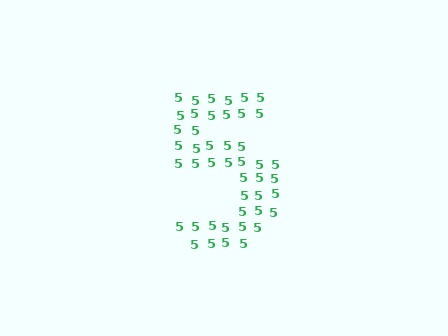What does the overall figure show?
The overall figure shows the digit 5.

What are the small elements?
The small elements are digit 5's.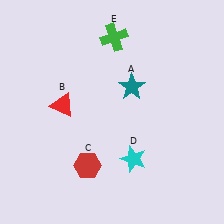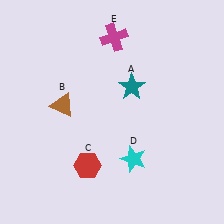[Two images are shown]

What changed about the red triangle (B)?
In Image 1, B is red. In Image 2, it changed to brown.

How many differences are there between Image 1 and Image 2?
There are 2 differences between the two images.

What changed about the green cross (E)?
In Image 1, E is green. In Image 2, it changed to magenta.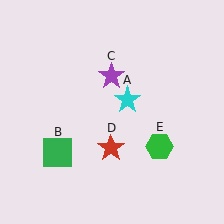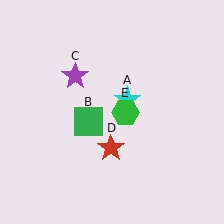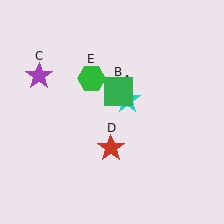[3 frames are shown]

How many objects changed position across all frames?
3 objects changed position: green square (object B), purple star (object C), green hexagon (object E).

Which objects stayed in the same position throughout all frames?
Cyan star (object A) and red star (object D) remained stationary.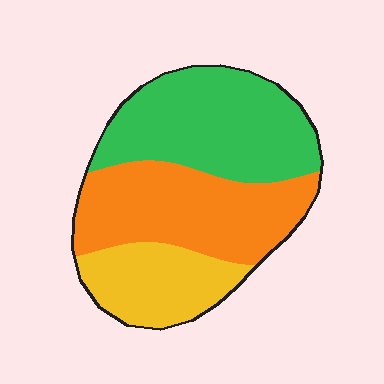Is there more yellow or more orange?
Orange.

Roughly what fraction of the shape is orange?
Orange covers around 40% of the shape.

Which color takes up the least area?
Yellow, at roughly 20%.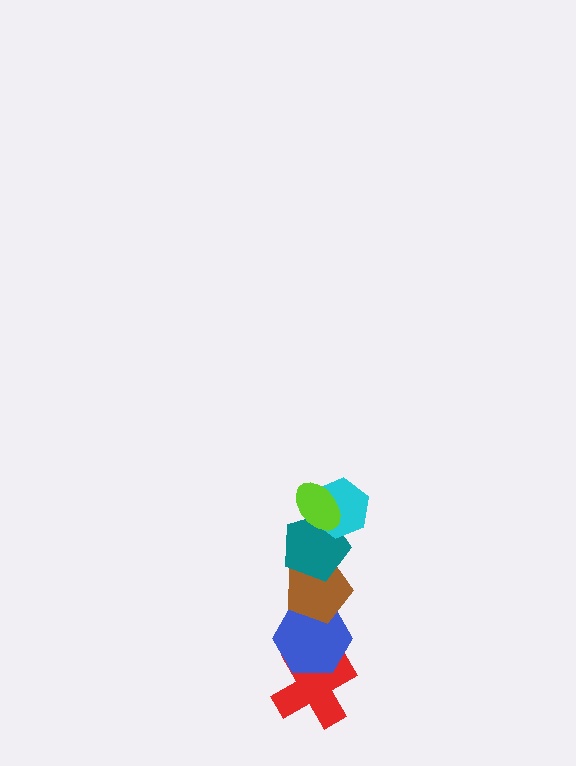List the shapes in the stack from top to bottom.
From top to bottom: the lime ellipse, the cyan hexagon, the teal pentagon, the brown pentagon, the blue hexagon, the red cross.